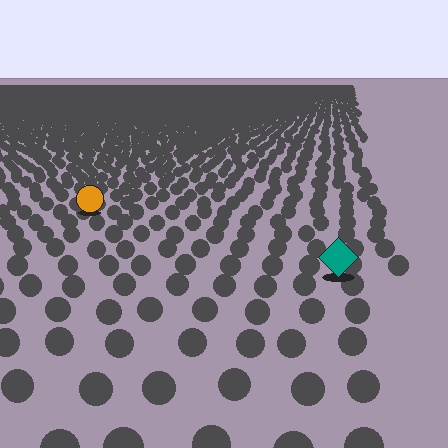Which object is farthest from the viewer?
The orange circle is farthest from the viewer. It appears smaller and the ground texture around it is denser.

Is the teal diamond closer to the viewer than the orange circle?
Yes. The teal diamond is closer — you can tell from the texture gradient: the ground texture is coarser near it.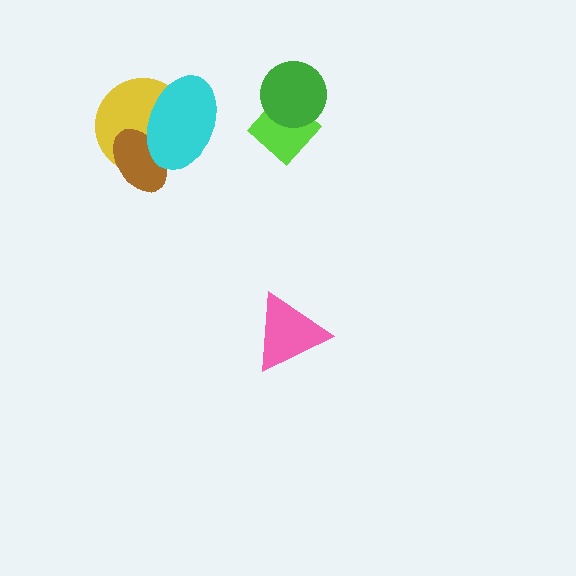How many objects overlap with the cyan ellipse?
2 objects overlap with the cyan ellipse.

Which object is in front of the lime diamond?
The green circle is in front of the lime diamond.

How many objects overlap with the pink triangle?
0 objects overlap with the pink triangle.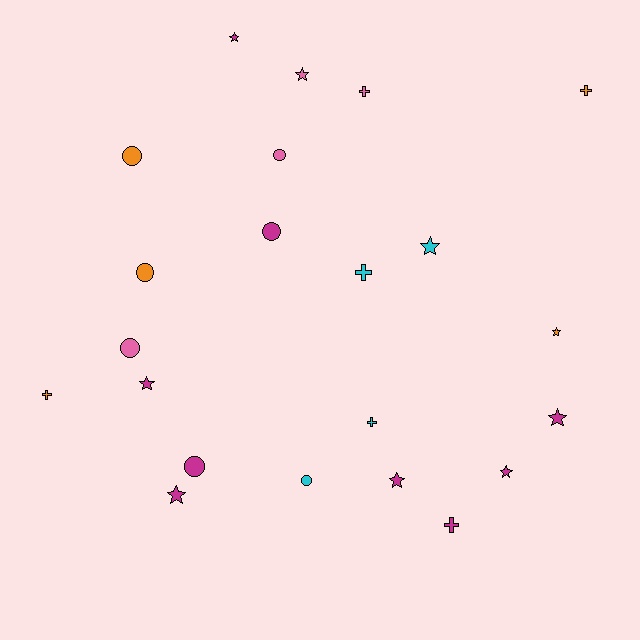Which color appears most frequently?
Magenta, with 9 objects.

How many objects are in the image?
There are 22 objects.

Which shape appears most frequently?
Star, with 9 objects.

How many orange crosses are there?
There are 2 orange crosses.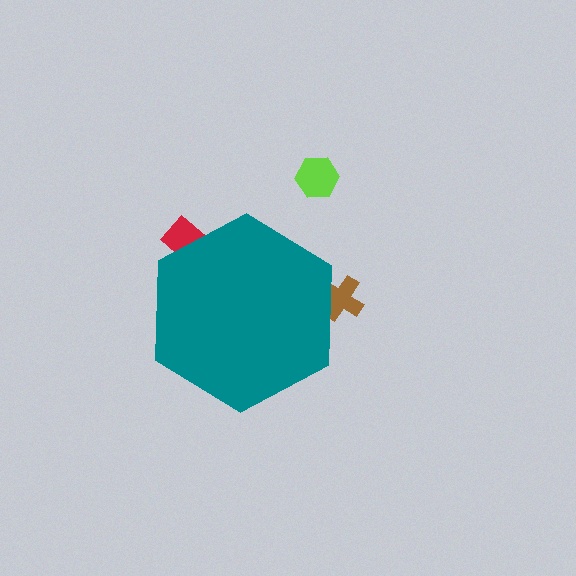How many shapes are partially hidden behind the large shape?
2 shapes are partially hidden.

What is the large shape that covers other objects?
A teal hexagon.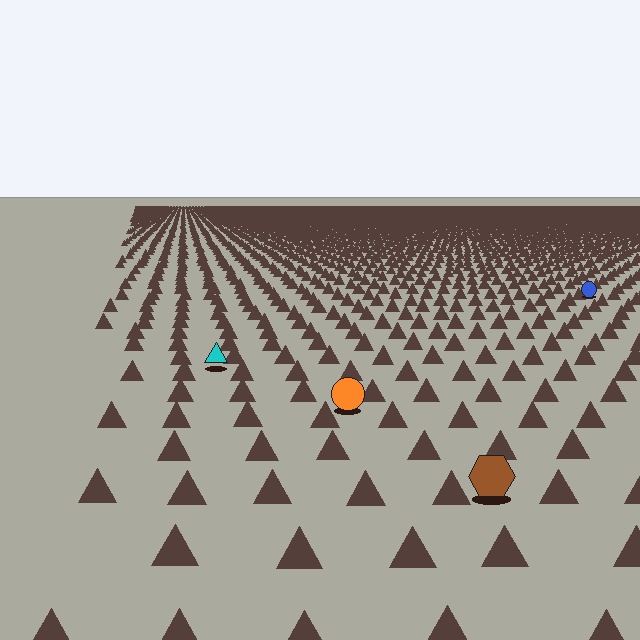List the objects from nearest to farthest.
From nearest to farthest: the brown hexagon, the orange circle, the cyan triangle, the blue circle.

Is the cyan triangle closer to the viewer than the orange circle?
No. The orange circle is closer — you can tell from the texture gradient: the ground texture is coarser near it.